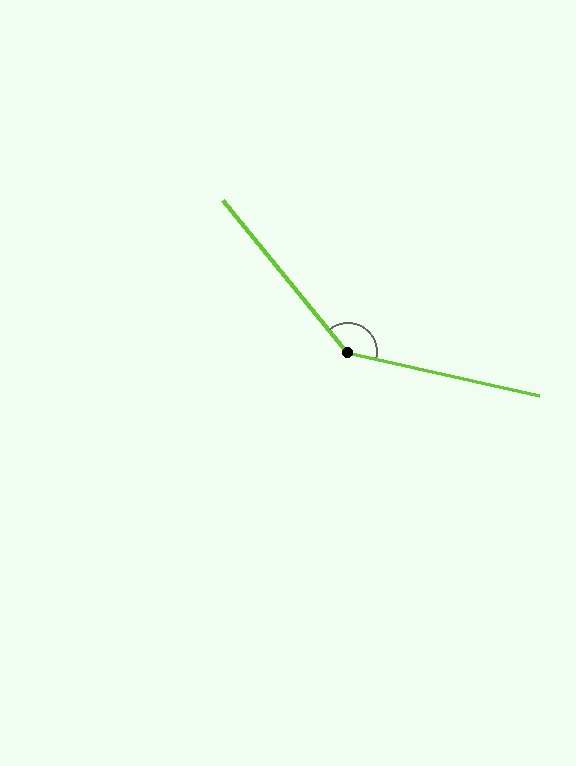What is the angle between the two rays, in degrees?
Approximately 142 degrees.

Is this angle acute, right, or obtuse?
It is obtuse.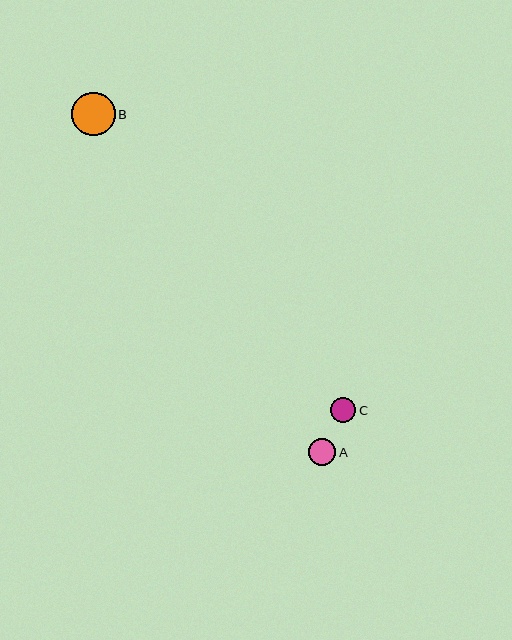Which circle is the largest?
Circle B is the largest with a size of approximately 43 pixels.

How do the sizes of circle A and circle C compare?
Circle A and circle C are approximately the same size.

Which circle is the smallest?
Circle C is the smallest with a size of approximately 25 pixels.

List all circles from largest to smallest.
From largest to smallest: B, A, C.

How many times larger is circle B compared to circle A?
Circle B is approximately 1.5 times the size of circle A.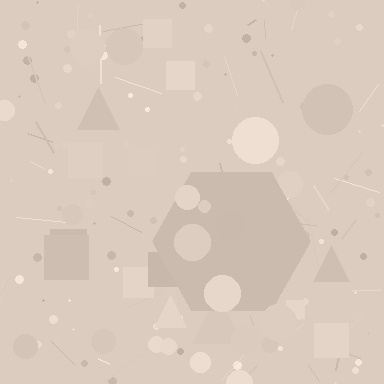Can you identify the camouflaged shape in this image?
The camouflaged shape is a hexagon.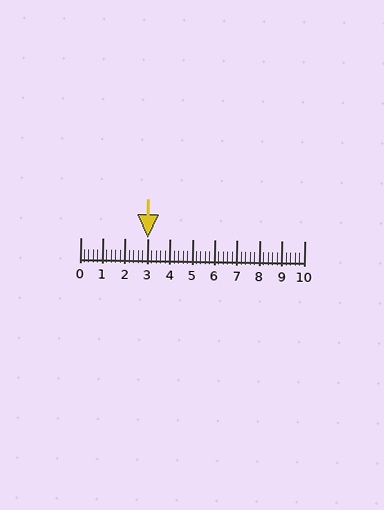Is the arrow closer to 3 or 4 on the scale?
The arrow is closer to 3.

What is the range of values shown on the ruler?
The ruler shows values from 0 to 10.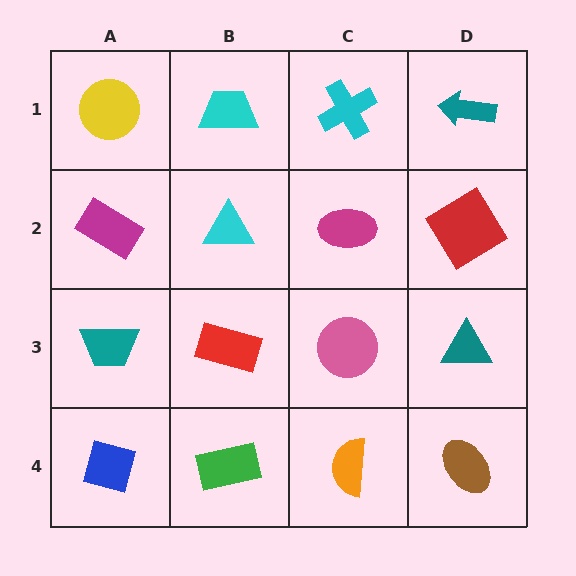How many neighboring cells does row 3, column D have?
3.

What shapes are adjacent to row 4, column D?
A teal triangle (row 3, column D), an orange semicircle (row 4, column C).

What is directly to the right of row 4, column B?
An orange semicircle.